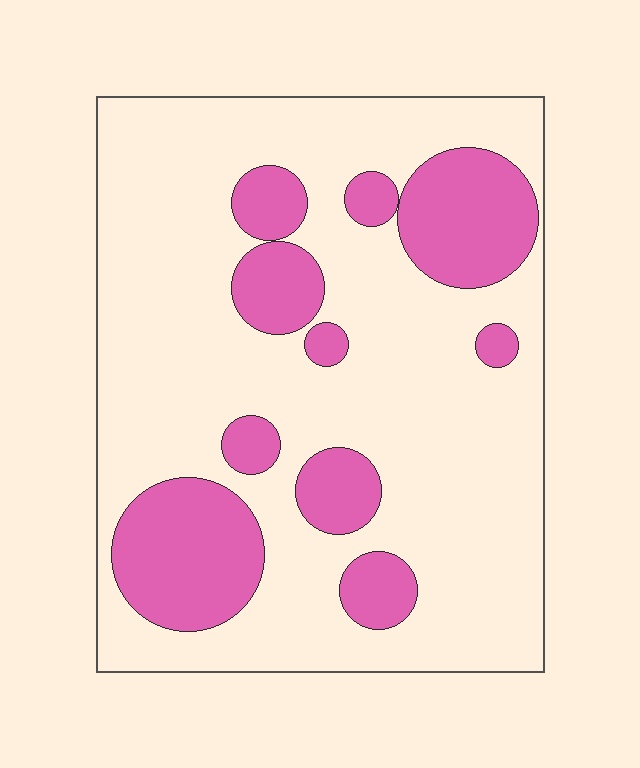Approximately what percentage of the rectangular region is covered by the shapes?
Approximately 25%.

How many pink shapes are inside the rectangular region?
10.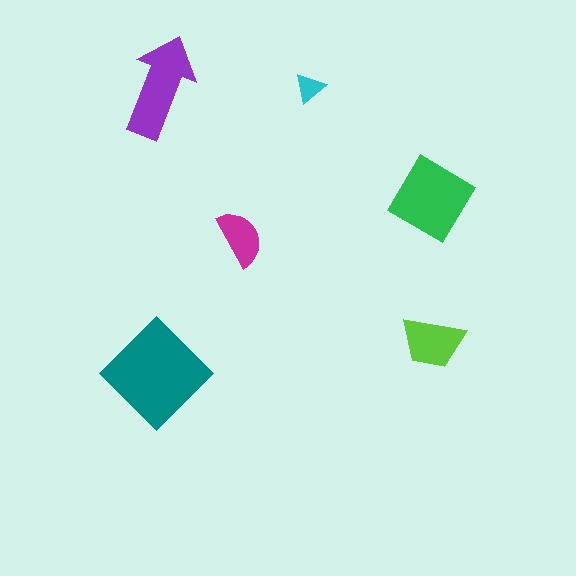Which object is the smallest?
The cyan triangle.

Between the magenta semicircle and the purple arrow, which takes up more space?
The purple arrow.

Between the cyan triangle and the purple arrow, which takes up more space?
The purple arrow.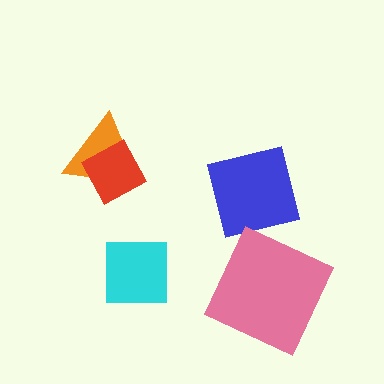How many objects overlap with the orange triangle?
1 object overlaps with the orange triangle.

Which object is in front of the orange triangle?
The red diamond is in front of the orange triangle.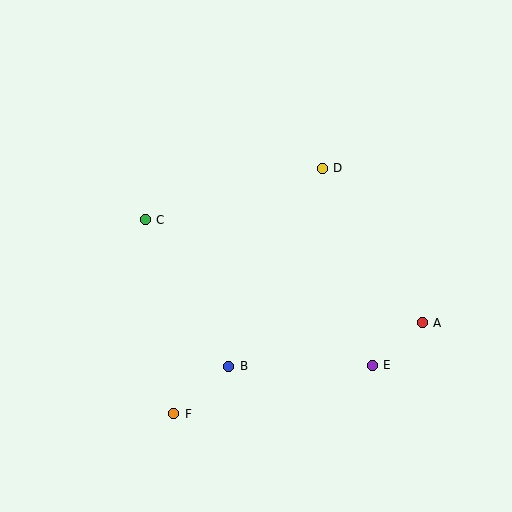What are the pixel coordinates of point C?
Point C is at (145, 220).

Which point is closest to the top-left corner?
Point C is closest to the top-left corner.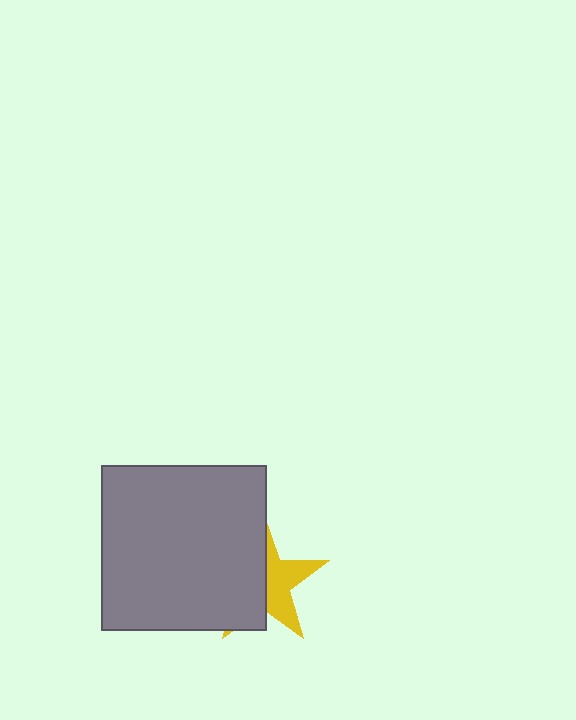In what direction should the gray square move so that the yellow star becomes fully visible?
The gray square should move left. That is the shortest direction to clear the overlap and leave the yellow star fully visible.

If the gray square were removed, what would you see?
You would see the complete yellow star.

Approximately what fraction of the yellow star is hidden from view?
Roughly 56% of the yellow star is hidden behind the gray square.